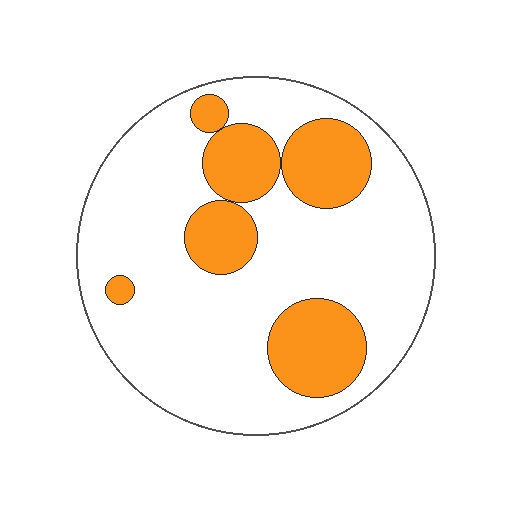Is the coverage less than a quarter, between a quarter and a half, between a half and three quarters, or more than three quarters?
Between a quarter and a half.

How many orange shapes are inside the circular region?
6.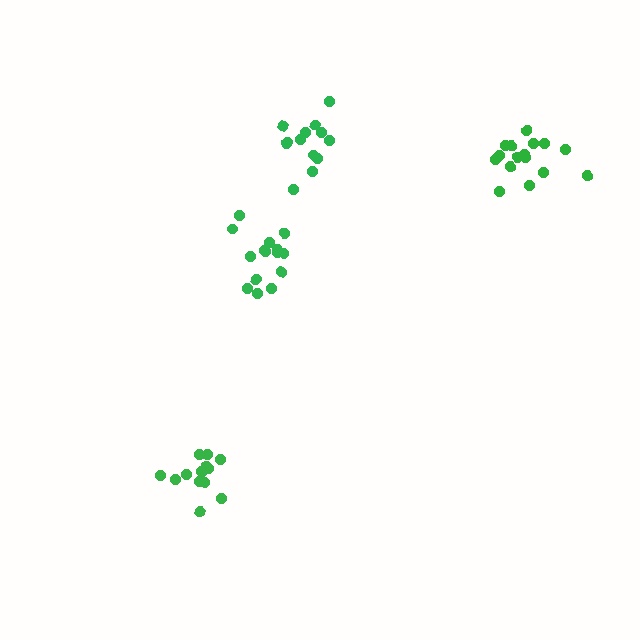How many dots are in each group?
Group 1: 13 dots, Group 2: 16 dots, Group 3: 15 dots, Group 4: 13 dots (57 total).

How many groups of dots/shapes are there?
There are 4 groups.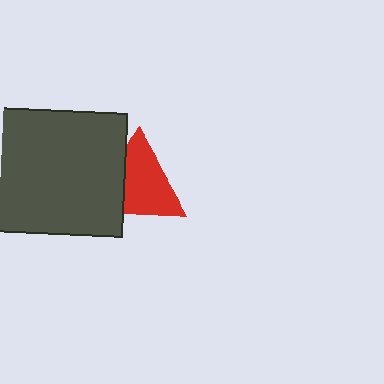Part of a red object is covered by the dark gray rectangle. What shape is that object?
It is a triangle.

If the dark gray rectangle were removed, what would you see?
You would see the complete red triangle.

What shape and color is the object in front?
The object in front is a dark gray rectangle.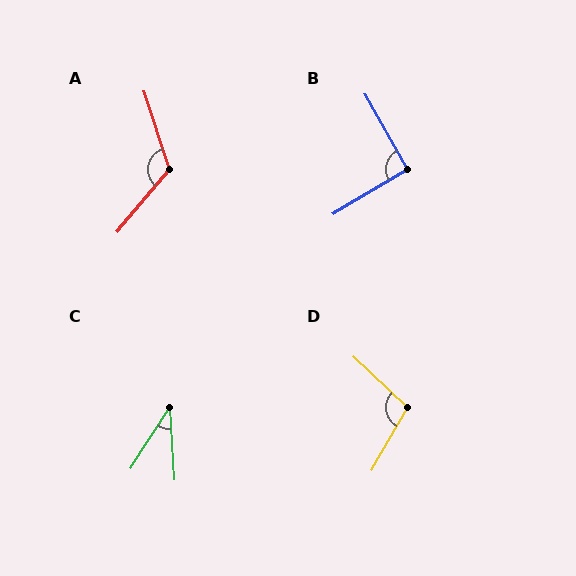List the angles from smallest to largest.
C (36°), B (92°), D (104°), A (122°).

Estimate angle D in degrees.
Approximately 104 degrees.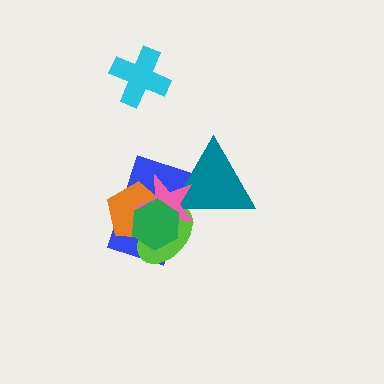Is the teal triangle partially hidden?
Yes, it is partially covered by another shape.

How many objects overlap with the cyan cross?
0 objects overlap with the cyan cross.